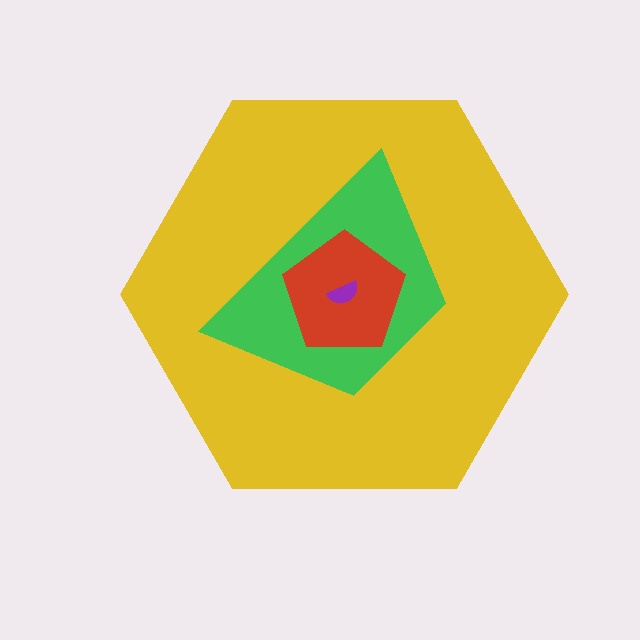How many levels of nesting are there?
4.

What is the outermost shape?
The yellow hexagon.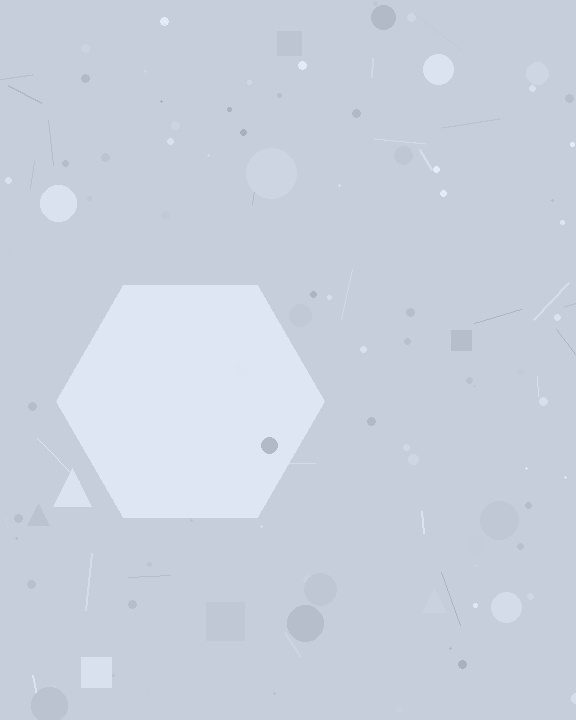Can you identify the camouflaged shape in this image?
The camouflaged shape is a hexagon.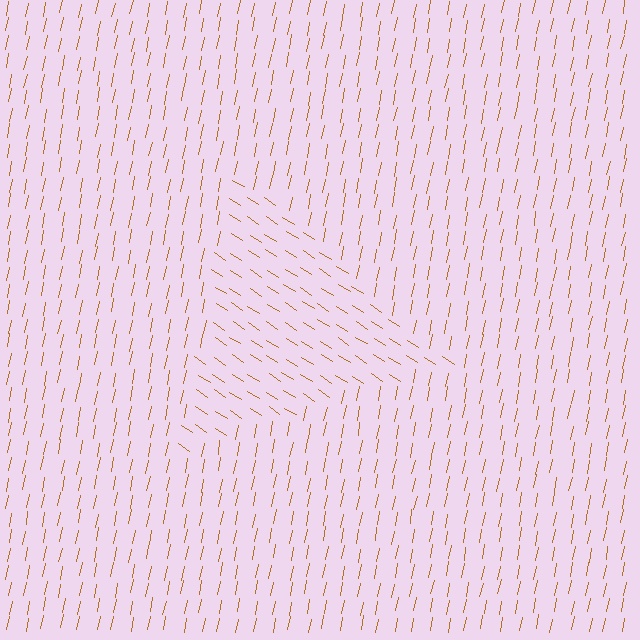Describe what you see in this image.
The image is filled with small brown line segments. A triangle region in the image has lines oriented differently from the surrounding lines, creating a visible texture boundary.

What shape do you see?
I see a triangle.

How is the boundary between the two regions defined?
The boundary is defined purely by a change in line orientation (approximately 68 degrees difference). All lines are the same color and thickness.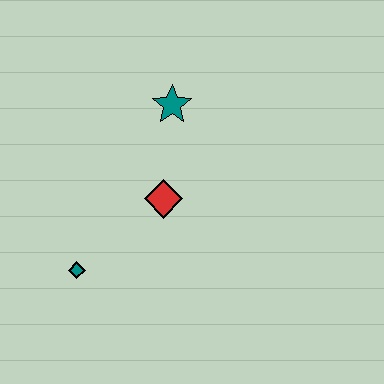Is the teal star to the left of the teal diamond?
No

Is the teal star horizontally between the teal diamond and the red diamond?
No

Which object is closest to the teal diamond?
The red diamond is closest to the teal diamond.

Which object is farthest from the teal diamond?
The teal star is farthest from the teal diamond.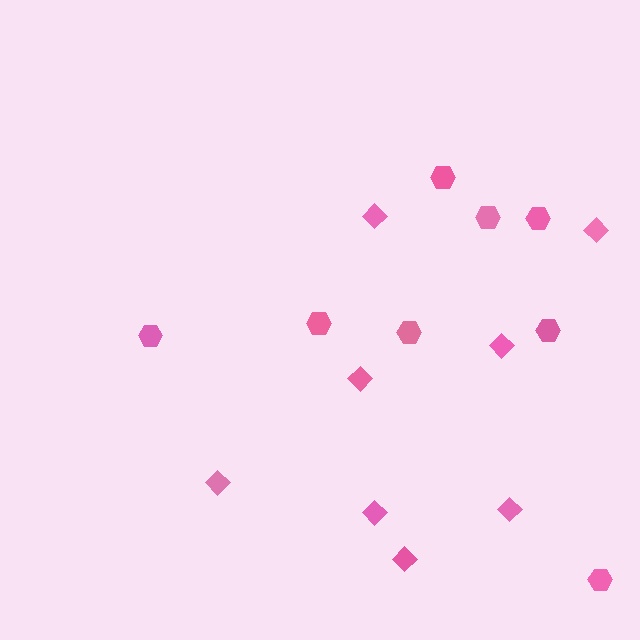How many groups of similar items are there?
There are 2 groups: one group of diamonds (8) and one group of hexagons (8).